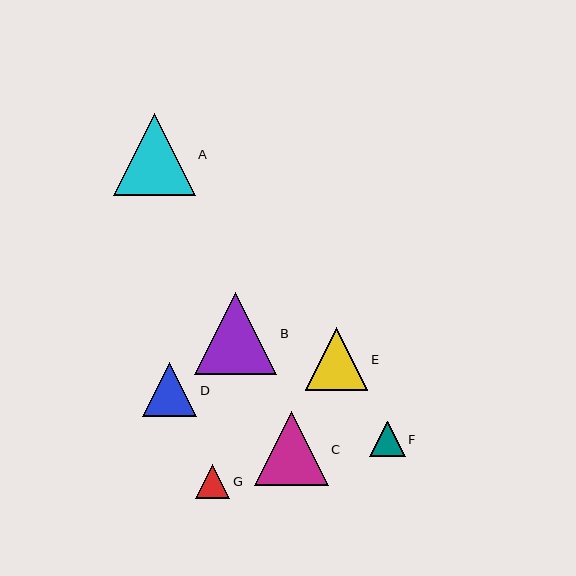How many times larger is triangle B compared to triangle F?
Triangle B is approximately 2.3 times the size of triangle F.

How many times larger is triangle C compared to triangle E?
Triangle C is approximately 1.2 times the size of triangle E.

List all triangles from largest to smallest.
From largest to smallest: B, A, C, E, D, F, G.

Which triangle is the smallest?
Triangle G is the smallest with a size of approximately 34 pixels.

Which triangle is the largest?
Triangle B is the largest with a size of approximately 82 pixels.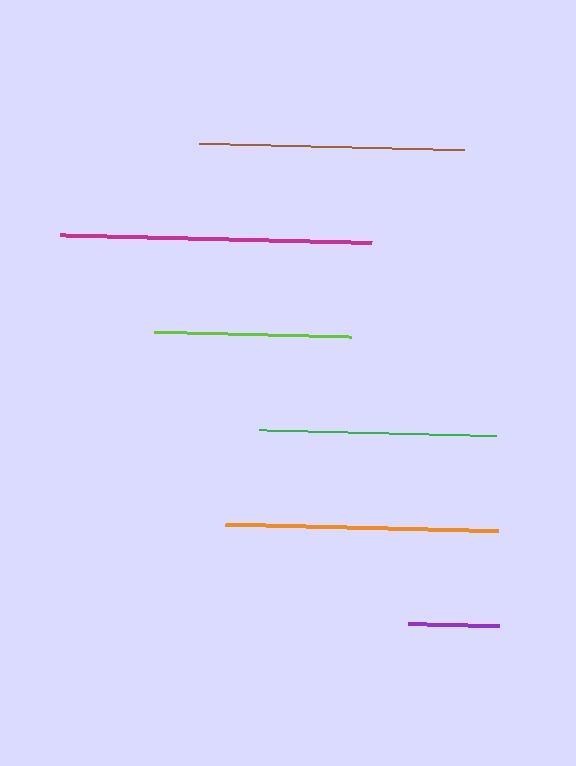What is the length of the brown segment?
The brown segment is approximately 265 pixels long.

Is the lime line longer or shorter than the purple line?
The lime line is longer than the purple line.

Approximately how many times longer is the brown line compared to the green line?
The brown line is approximately 1.1 times the length of the green line.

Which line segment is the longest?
The magenta line is the longest at approximately 312 pixels.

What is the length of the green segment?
The green segment is approximately 238 pixels long.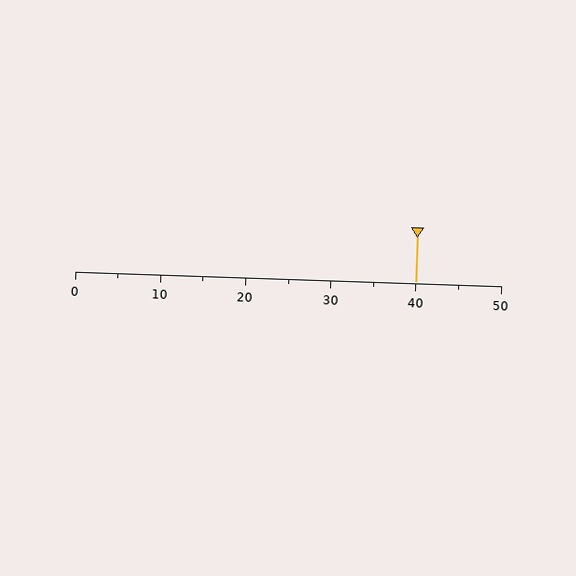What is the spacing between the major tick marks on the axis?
The major ticks are spaced 10 apart.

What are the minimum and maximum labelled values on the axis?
The axis runs from 0 to 50.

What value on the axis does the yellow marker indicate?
The marker indicates approximately 40.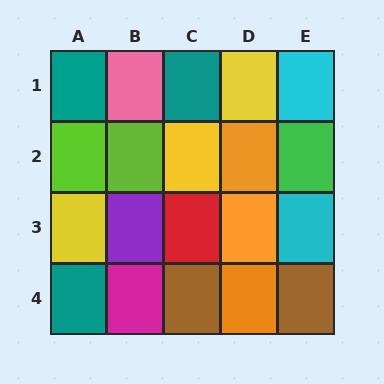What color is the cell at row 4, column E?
Brown.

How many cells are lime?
2 cells are lime.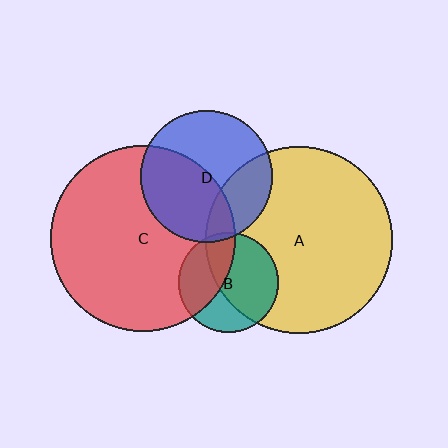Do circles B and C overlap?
Yes.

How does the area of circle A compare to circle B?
Approximately 3.5 times.